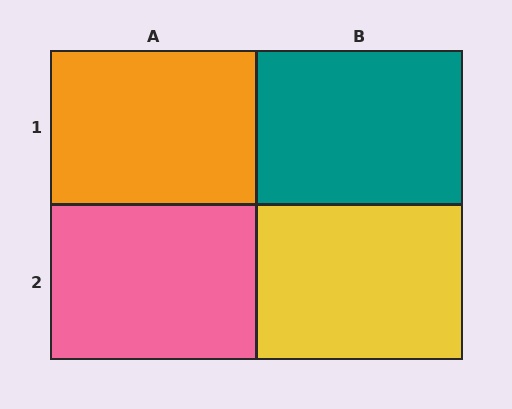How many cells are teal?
1 cell is teal.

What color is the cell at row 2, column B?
Yellow.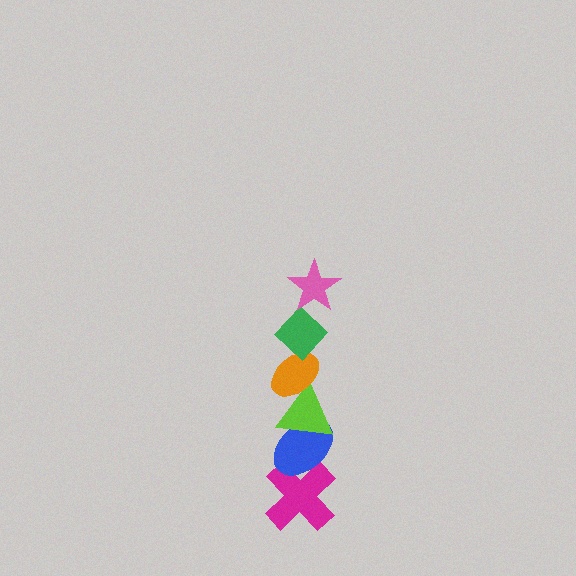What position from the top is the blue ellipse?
The blue ellipse is 5th from the top.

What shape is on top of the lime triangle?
The orange ellipse is on top of the lime triangle.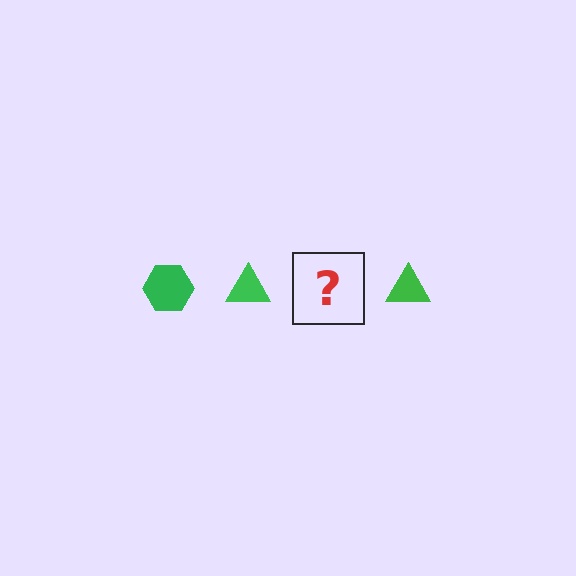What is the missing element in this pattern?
The missing element is a green hexagon.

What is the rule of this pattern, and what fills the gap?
The rule is that the pattern cycles through hexagon, triangle shapes in green. The gap should be filled with a green hexagon.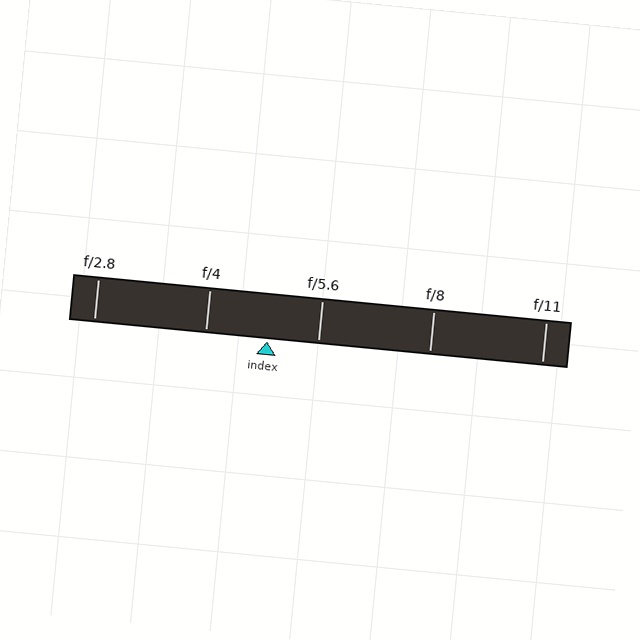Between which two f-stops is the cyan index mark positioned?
The index mark is between f/4 and f/5.6.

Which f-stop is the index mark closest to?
The index mark is closest to f/5.6.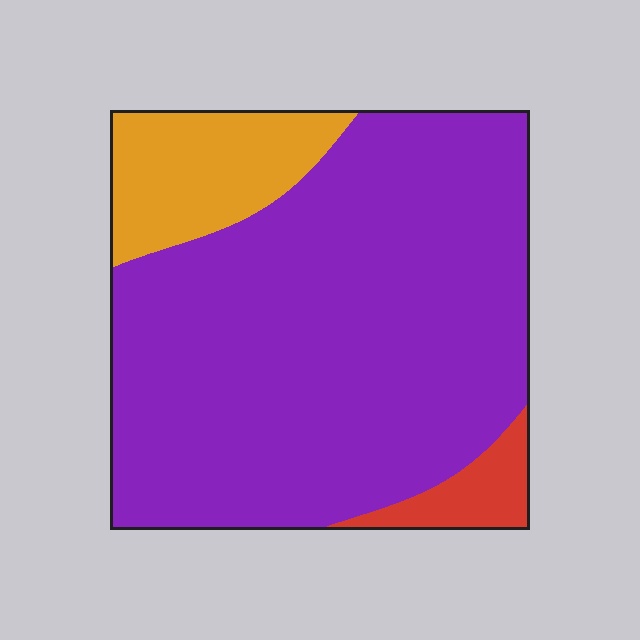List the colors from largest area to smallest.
From largest to smallest: purple, orange, red.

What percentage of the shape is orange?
Orange covers about 15% of the shape.